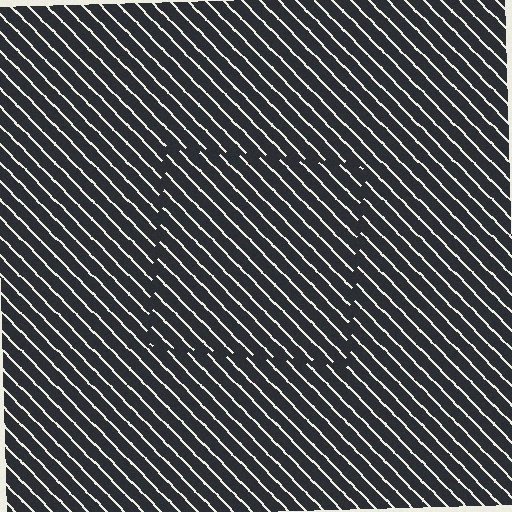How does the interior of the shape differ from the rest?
The interior of the shape contains the same grating, shifted by half a period — the contour is defined by the phase discontinuity where line-ends from the inner and outer gratings abut.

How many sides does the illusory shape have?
4 sides — the line-ends trace a square.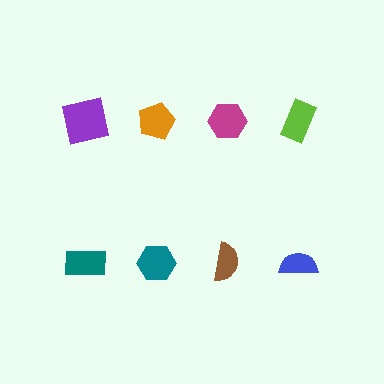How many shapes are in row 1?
4 shapes.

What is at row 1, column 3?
A magenta hexagon.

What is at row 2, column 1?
A teal rectangle.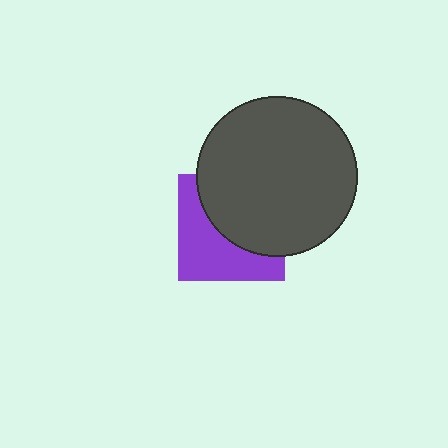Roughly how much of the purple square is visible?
About half of it is visible (roughly 48%).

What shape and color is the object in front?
The object in front is a dark gray circle.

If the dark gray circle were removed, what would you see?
You would see the complete purple square.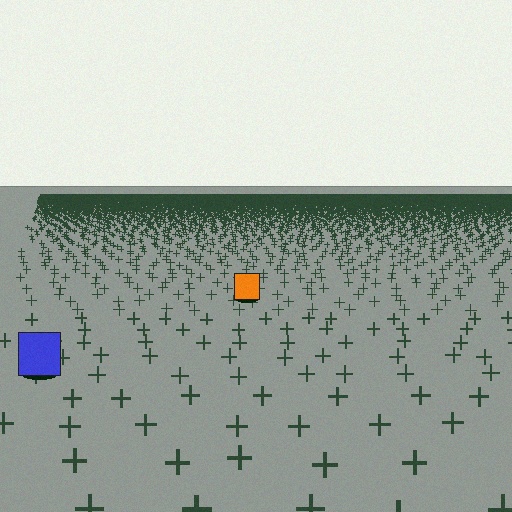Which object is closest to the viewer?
The blue square is closest. The texture marks near it are larger and more spread out.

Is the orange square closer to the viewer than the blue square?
No. The blue square is closer — you can tell from the texture gradient: the ground texture is coarser near it.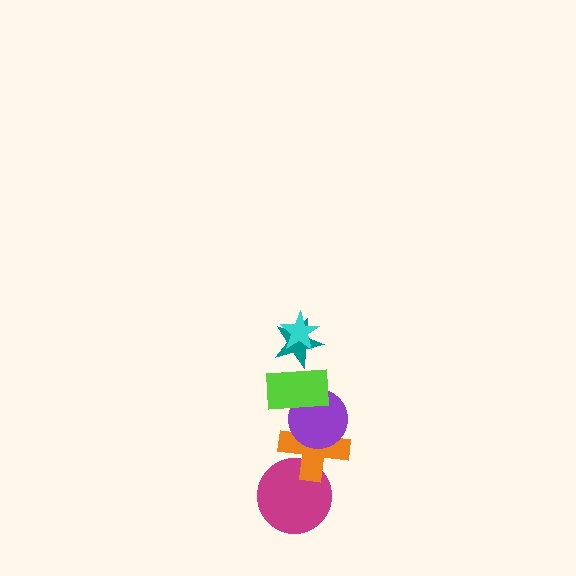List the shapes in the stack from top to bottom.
From top to bottom: the cyan star, the teal star, the lime rectangle, the purple circle, the orange cross, the magenta circle.